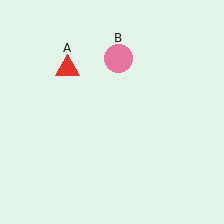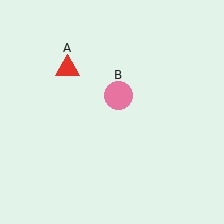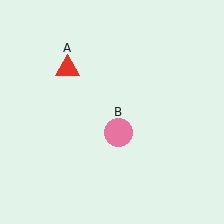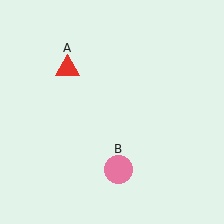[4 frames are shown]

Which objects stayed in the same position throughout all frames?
Red triangle (object A) remained stationary.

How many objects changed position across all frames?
1 object changed position: pink circle (object B).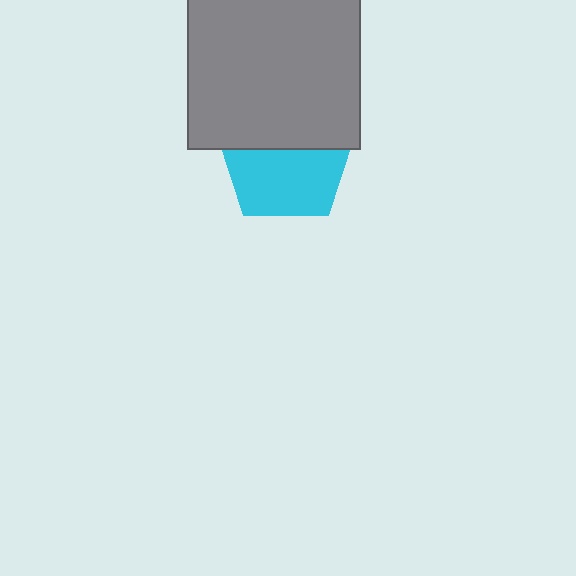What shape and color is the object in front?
The object in front is a gray square.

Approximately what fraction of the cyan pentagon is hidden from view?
Roughly 43% of the cyan pentagon is hidden behind the gray square.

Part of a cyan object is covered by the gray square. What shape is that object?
It is a pentagon.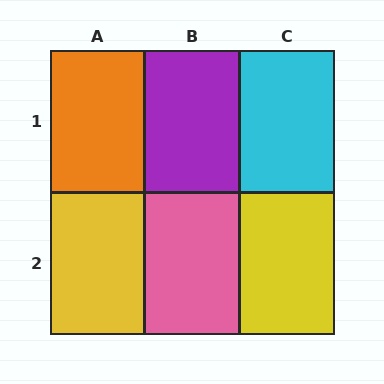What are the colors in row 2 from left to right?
Yellow, pink, yellow.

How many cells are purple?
1 cell is purple.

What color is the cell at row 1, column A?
Orange.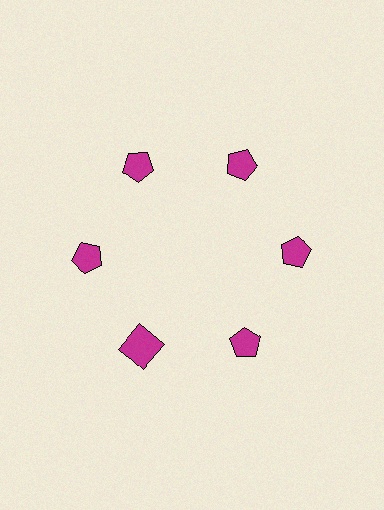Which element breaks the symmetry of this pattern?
The magenta square at roughly the 7 o'clock position breaks the symmetry. All other shapes are magenta pentagons.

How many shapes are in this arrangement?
There are 6 shapes arranged in a ring pattern.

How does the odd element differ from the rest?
It has a different shape: square instead of pentagon.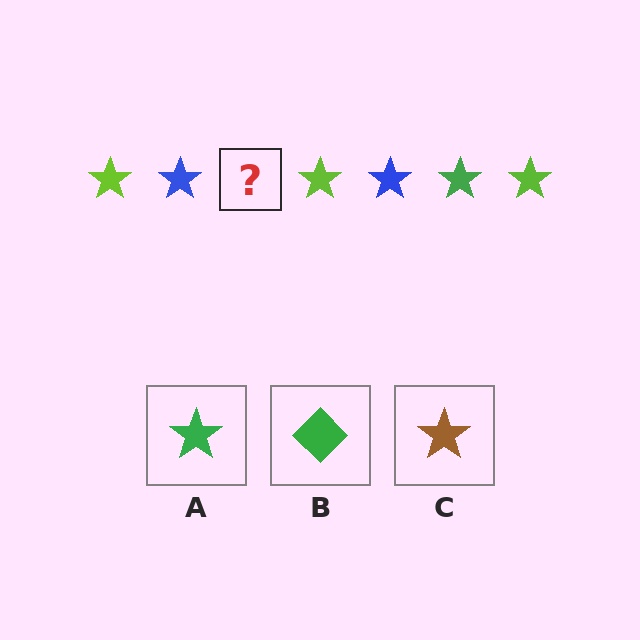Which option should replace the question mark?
Option A.